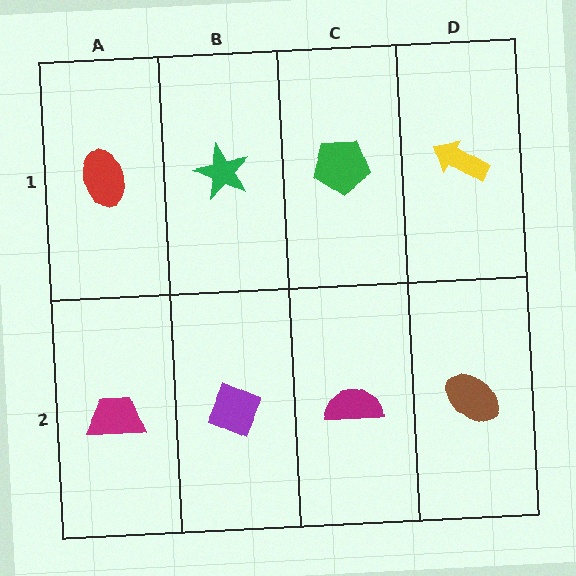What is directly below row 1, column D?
A brown ellipse.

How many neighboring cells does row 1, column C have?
3.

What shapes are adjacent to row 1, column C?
A magenta semicircle (row 2, column C), a green star (row 1, column B), a yellow arrow (row 1, column D).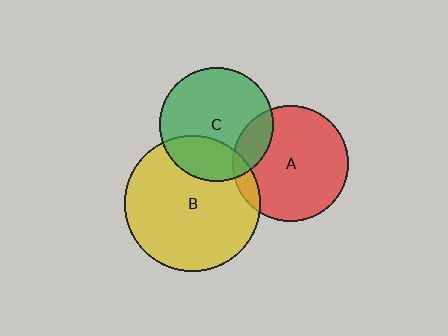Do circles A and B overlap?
Yes.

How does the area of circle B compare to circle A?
Approximately 1.4 times.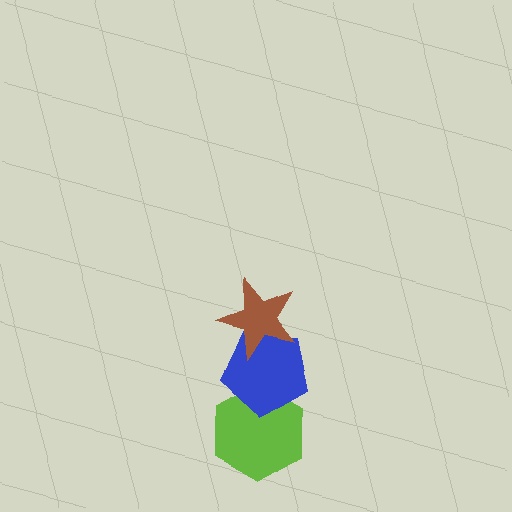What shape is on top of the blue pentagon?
The brown star is on top of the blue pentagon.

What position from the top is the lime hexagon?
The lime hexagon is 3rd from the top.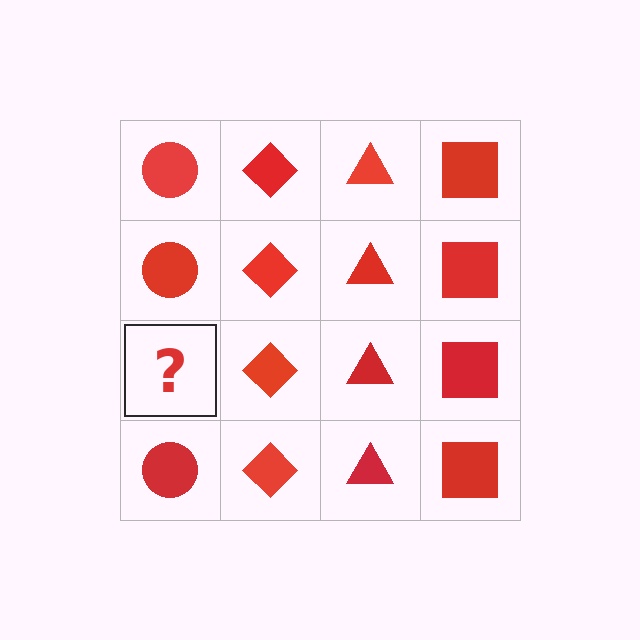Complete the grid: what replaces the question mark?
The question mark should be replaced with a red circle.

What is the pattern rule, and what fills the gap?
The rule is that each column has a consistent shape. The gap should be filled with a red circle.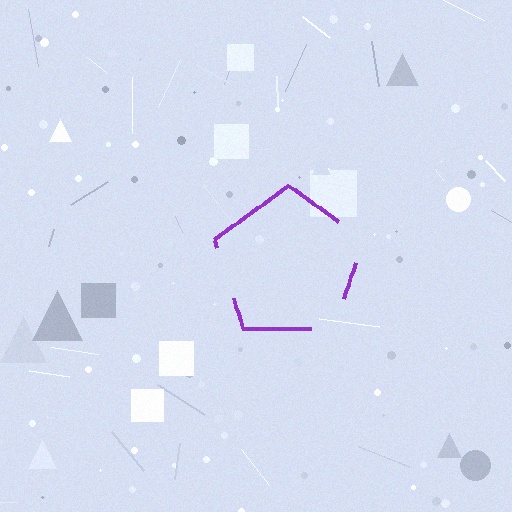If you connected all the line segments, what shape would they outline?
They would outline a pentagon.